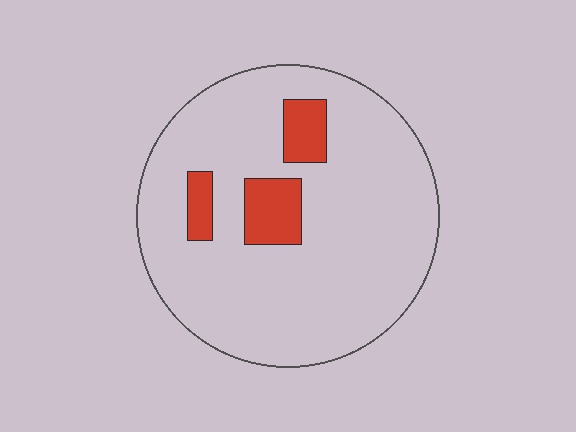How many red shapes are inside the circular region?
3.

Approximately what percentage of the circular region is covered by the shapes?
Approximately 10%.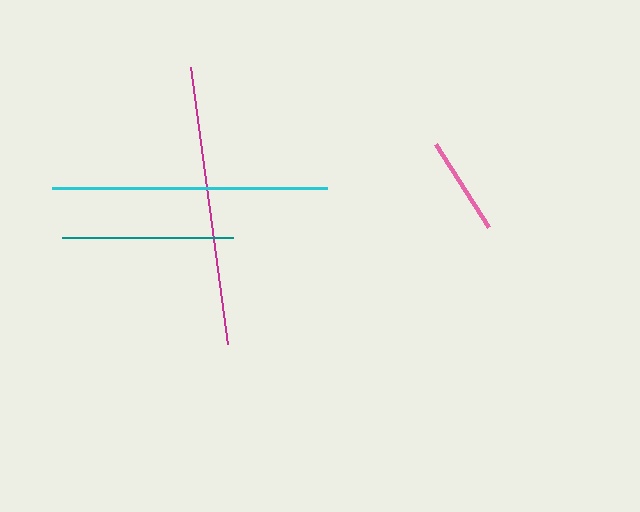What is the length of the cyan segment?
The cyan segment is approximately 275 pixels long.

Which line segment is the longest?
The magenta line is the longest at approximately 279 pixels.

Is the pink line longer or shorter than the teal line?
The teal line is longer than the pink line.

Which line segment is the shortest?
The pink line is the shortest at approximately 98 pixels.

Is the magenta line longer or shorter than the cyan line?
The magenta line is longer than the cyan line.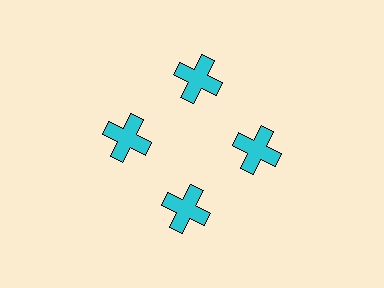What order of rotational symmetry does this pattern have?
This pattern has 4-fold rotational symmetry.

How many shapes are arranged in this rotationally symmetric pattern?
There are 4 shapes, arranged in 4 groups of 1.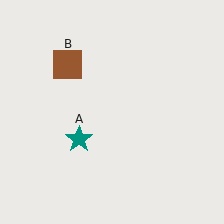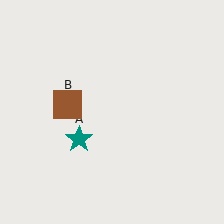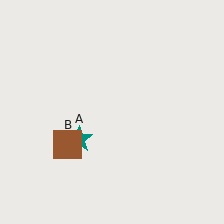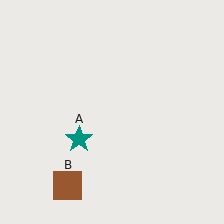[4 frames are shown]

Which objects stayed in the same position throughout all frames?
Teal star (object A) remained stationary.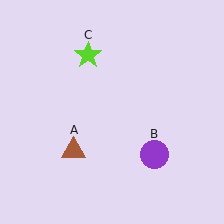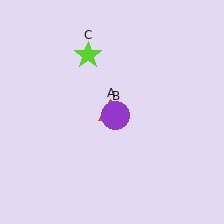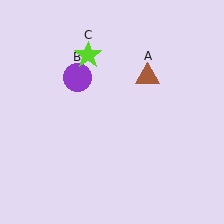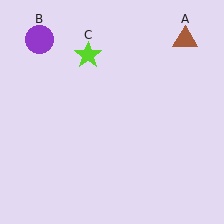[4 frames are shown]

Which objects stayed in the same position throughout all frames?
Lime star (object C) remained stationary.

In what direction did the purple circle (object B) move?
The purple circle (object B) moved up and to the left.